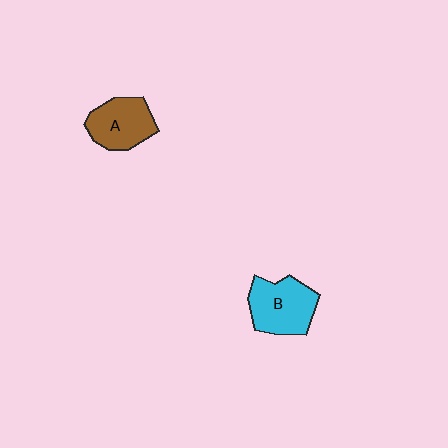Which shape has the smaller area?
Shape A (brown).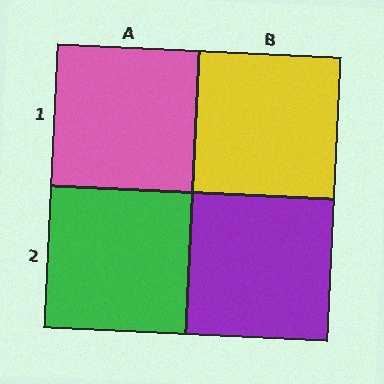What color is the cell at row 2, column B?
Purple.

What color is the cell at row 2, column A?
Green.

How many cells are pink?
1 cell is pink.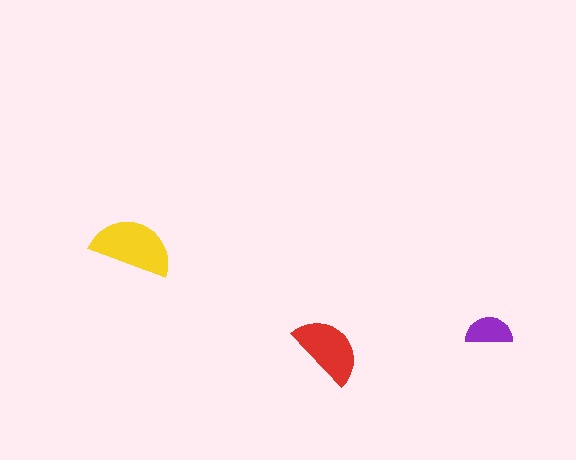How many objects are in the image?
There are 3 objects in the image.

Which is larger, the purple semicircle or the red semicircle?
The red one.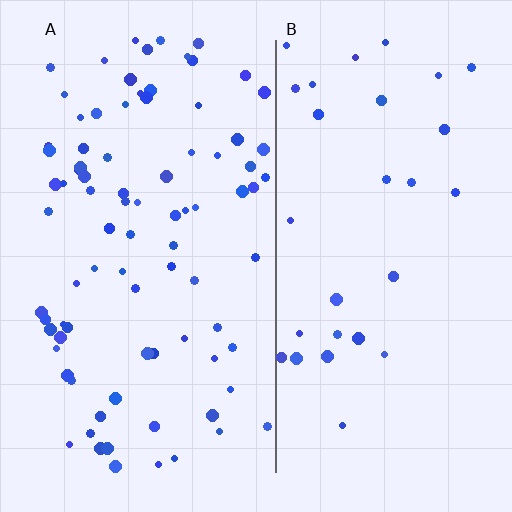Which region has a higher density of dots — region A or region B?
A (the left).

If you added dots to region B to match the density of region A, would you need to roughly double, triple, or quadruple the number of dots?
Approximately triple.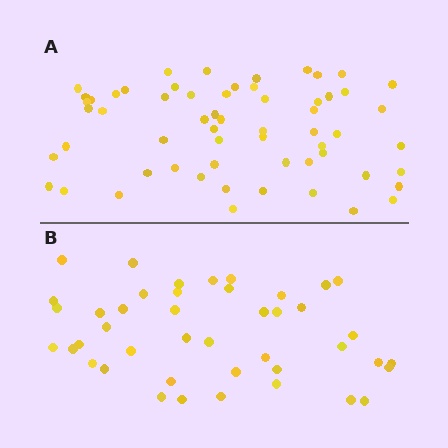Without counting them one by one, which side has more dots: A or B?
Region A (the top region) has more dots.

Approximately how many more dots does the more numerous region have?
Region A has approximately 15 more dots than region B.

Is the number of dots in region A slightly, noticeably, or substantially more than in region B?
Region A has noticeably more, but not dramatically so. The ratio is roughly 1.4 to 1.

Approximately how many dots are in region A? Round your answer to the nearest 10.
About 60 dots.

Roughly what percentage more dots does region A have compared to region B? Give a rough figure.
About 40% more.